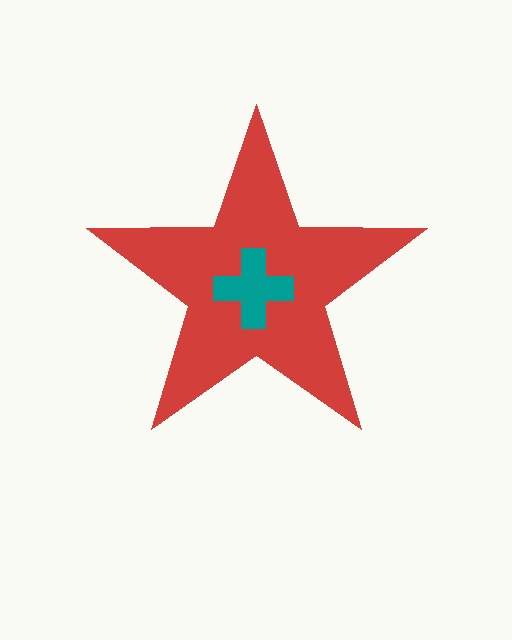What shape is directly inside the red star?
The teal cross.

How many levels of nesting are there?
2.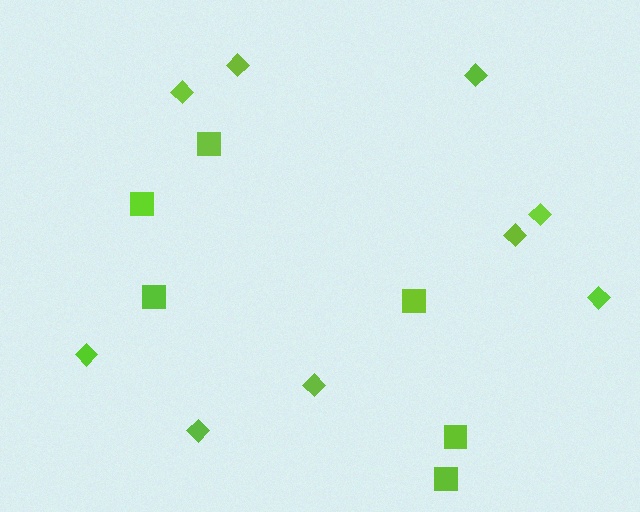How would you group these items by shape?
There are 2 groups: one group of squares (6) and one group of diamonds (9).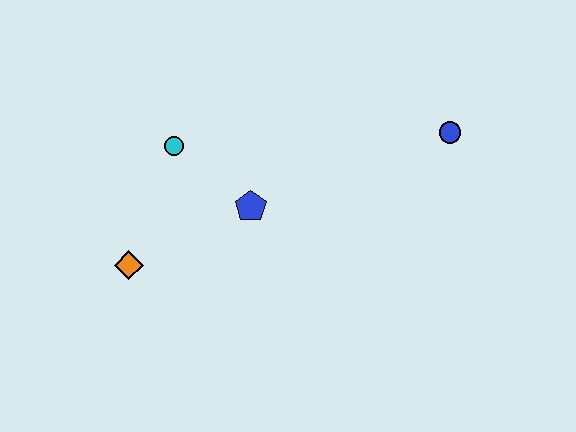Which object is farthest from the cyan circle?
The blue circle is farthest from the cyan circle.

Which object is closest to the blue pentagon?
The cyan circle is closest to the blue pentagon.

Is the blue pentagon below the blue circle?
Yes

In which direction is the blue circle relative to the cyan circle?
The blue circle is to the right of the cyan circle.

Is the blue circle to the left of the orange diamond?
No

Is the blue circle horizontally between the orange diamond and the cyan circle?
No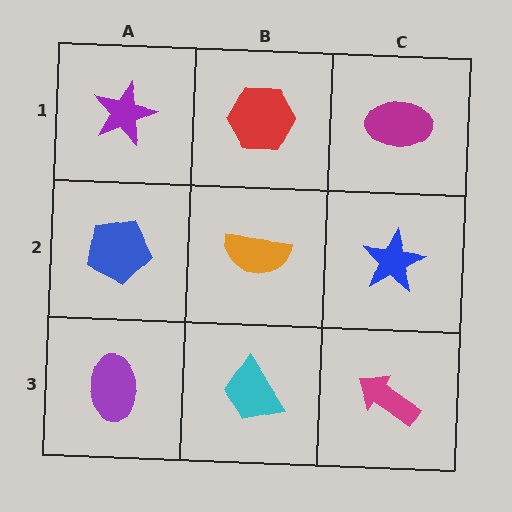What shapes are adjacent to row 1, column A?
A blue pentagon (row 2, column A), a red hexagon (row 1, column B).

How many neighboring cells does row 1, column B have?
3.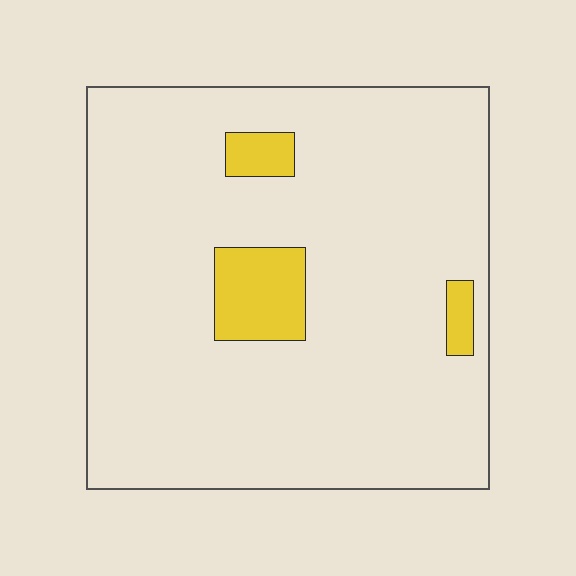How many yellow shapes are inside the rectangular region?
3.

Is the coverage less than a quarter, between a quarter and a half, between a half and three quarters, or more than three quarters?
Less than a quarter.